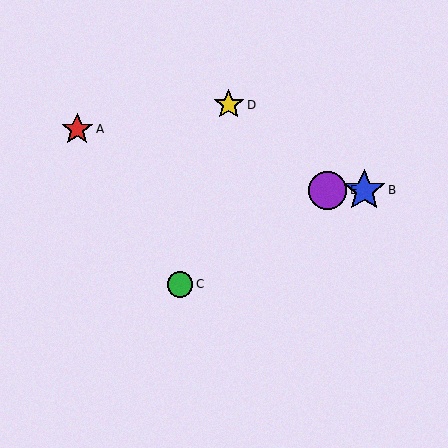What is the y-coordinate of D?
Object D is at y≈105.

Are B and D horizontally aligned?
No, B is at y≈190 and D is at y≈105.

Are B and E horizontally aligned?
Yes, both are at y≈190.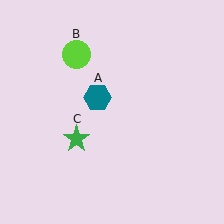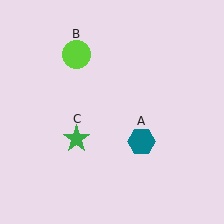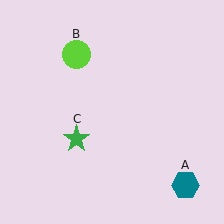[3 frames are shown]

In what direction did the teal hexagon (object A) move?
The teal hexagon (object A) moved down and to the right.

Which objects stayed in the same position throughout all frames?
Lime circle (object B) and green star (object C) remained stationary.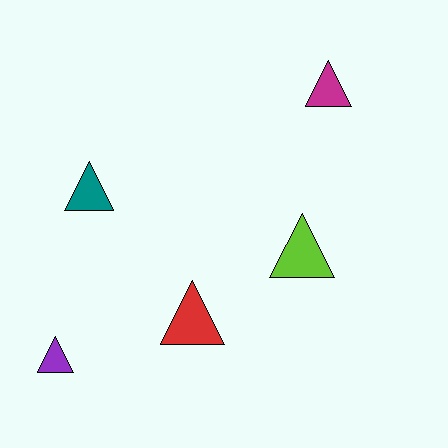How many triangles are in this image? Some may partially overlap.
There are 5 triangles.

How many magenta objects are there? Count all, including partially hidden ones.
There is 1 magenta object.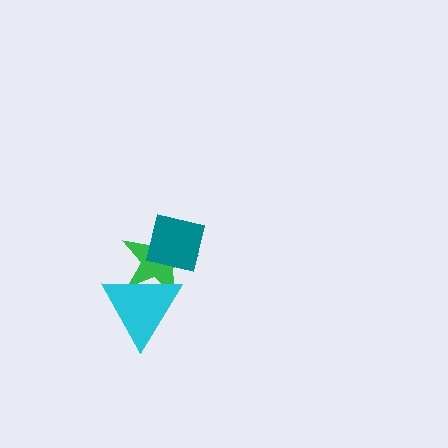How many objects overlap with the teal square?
1 object overlaps with the teal square.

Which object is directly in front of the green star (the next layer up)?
The teal square is directly in front of the green star.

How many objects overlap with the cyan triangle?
1 object overlaps with the cyan triangle.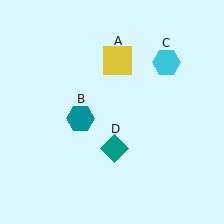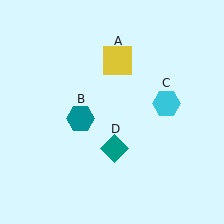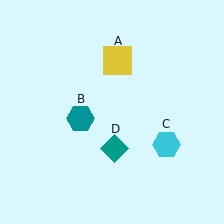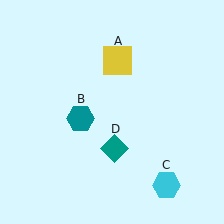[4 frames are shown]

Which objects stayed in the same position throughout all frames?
Yellow square (object A) and teal hexagon (object B) and teal diamond (object D) remained stationary.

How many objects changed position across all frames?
1 object changed position: cyan hexagon (object C).